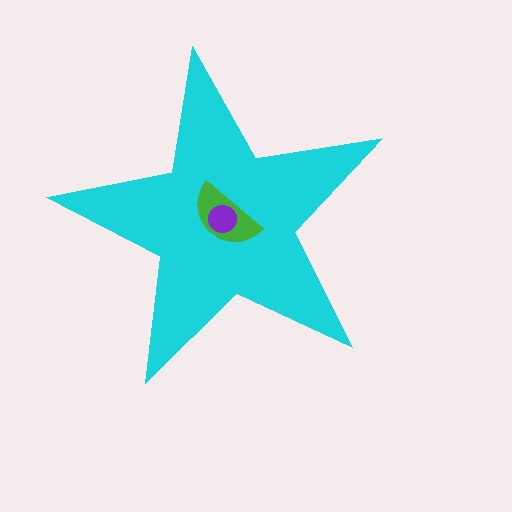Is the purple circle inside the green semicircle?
Yes.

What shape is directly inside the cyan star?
The green semicircle.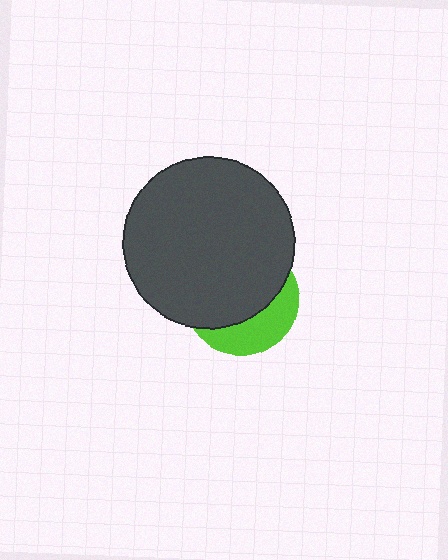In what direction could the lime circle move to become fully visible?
The lime circle could move down. That would shift it out from behind the dark gray circle entirely.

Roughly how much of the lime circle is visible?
A small part of it is visible (roughly 33%).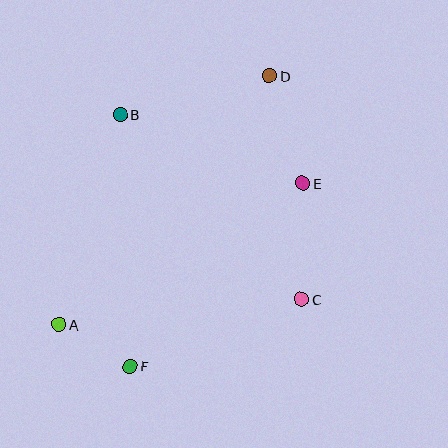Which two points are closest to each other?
Points A and F are closest to each other.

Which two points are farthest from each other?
Points A and D are farthest from each other.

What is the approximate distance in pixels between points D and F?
The distance between D and F is approximately 322 pixels.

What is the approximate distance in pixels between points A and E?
The distance between A and E is approximately 281 pixels.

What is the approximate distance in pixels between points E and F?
The distance between E and F is approximately 251 pixels.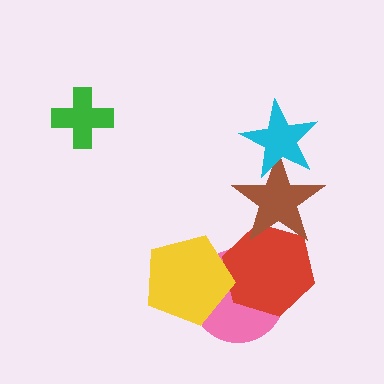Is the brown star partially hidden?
Yes, it is partially covered by another shape.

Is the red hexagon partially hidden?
Yes, it is partially covered by another shape.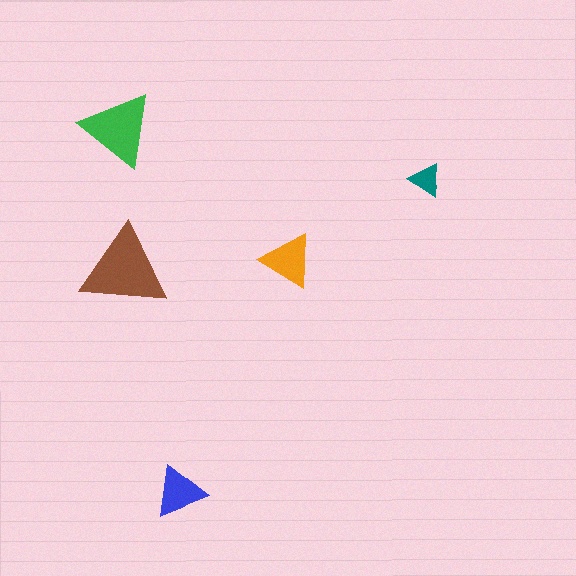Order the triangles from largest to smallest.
the brown one, the green one, the orange one, the blue one, the teal one.